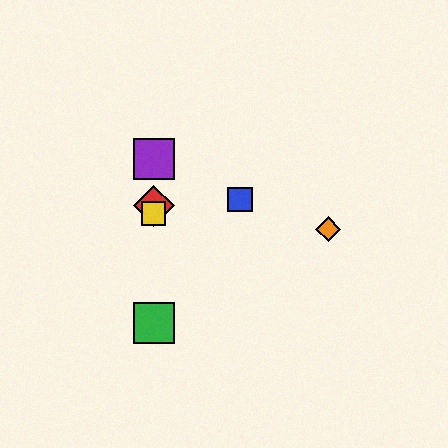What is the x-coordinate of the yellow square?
The yellow square is at x≈154.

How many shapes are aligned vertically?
4 shapes (the red diamond, the green square, the yellow square, the purple square) are aligned vertically.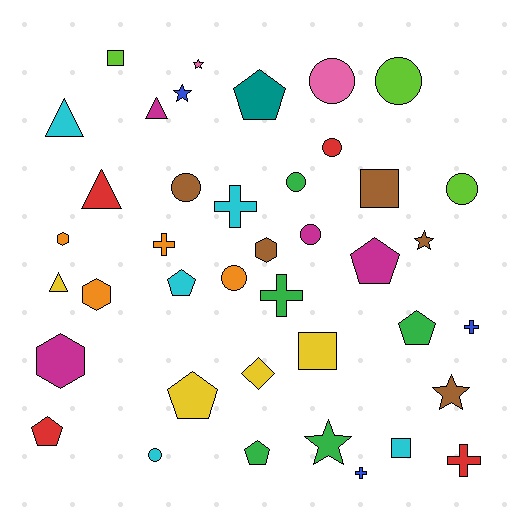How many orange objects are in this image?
There are 4 orange objects.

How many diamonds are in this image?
There is 1 diamond.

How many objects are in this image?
There are 40 objects.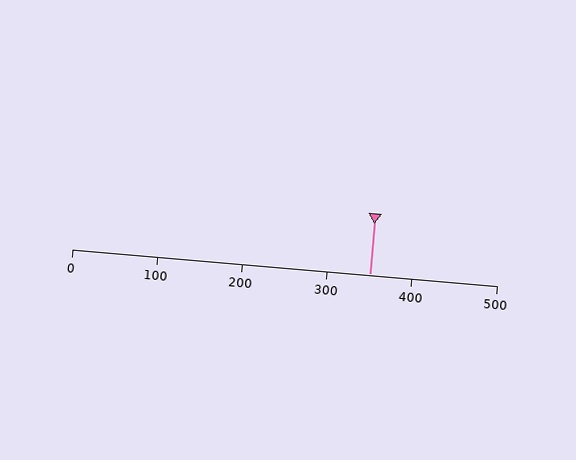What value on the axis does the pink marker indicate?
The marker indicates approximately 350.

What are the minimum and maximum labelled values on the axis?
The axis runs from 0 to 500.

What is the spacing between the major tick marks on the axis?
The major ticks are spaced 100 apart.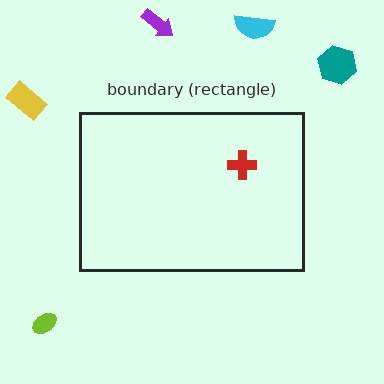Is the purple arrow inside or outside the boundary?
Outside.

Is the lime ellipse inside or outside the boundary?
Outside.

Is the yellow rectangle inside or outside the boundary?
Outside.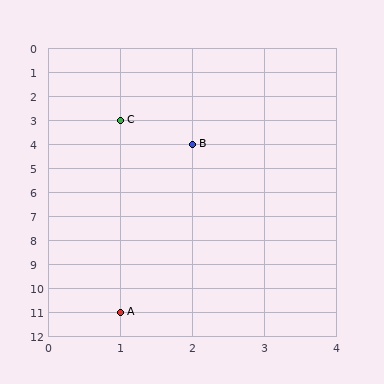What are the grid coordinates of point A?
Point A is at grid coordinates (1, 11).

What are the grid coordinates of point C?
Point C is at grid coordinates (1, 3).